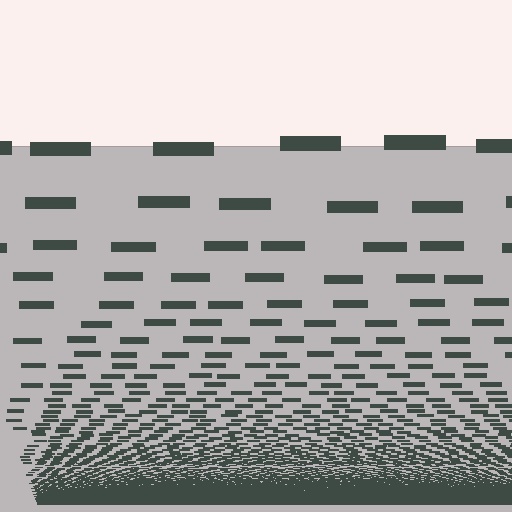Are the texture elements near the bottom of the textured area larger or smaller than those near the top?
Smaller. The gradient is inverted — elements near the bottom are smaller and denser.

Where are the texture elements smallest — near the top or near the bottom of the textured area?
Near the bottom.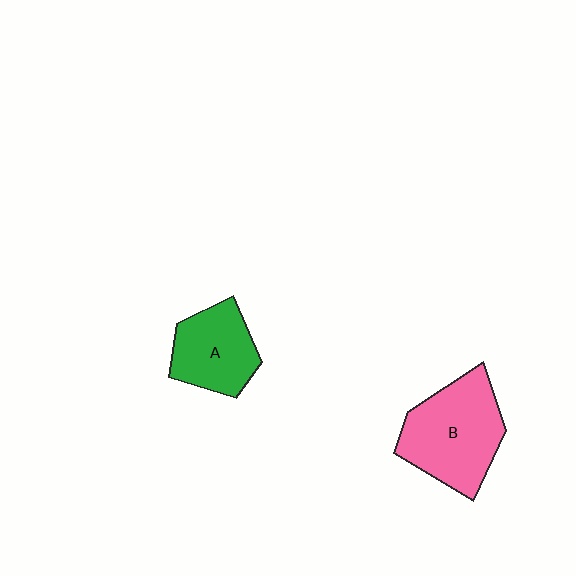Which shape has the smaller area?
Shape A (green).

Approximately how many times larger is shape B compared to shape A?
Approximately 1.4 times.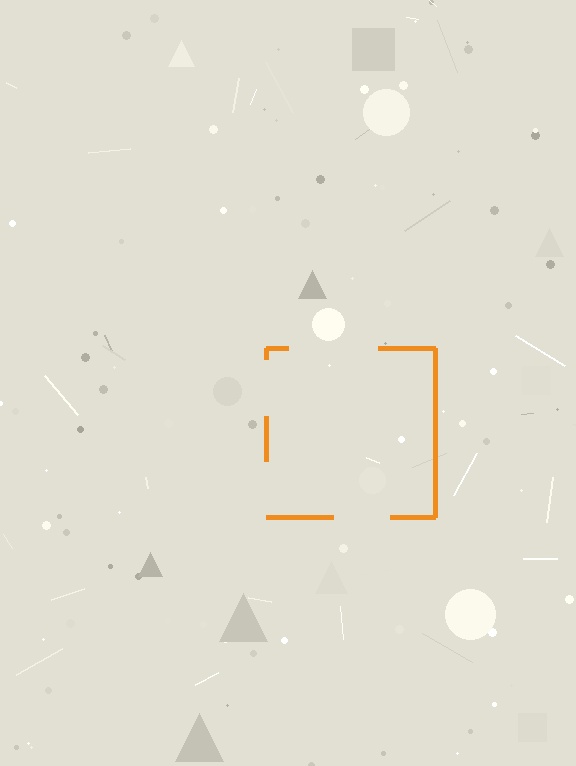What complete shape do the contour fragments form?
The contour fragments form a square.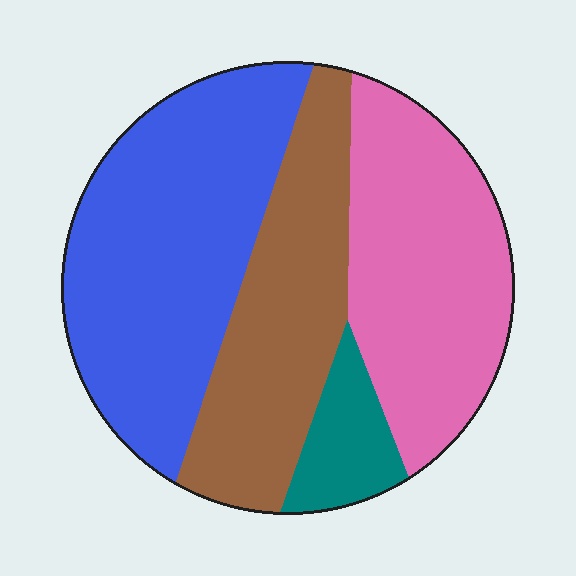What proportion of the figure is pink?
Pink covers about 30% of the figure.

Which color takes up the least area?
Teal, at roughly 10%.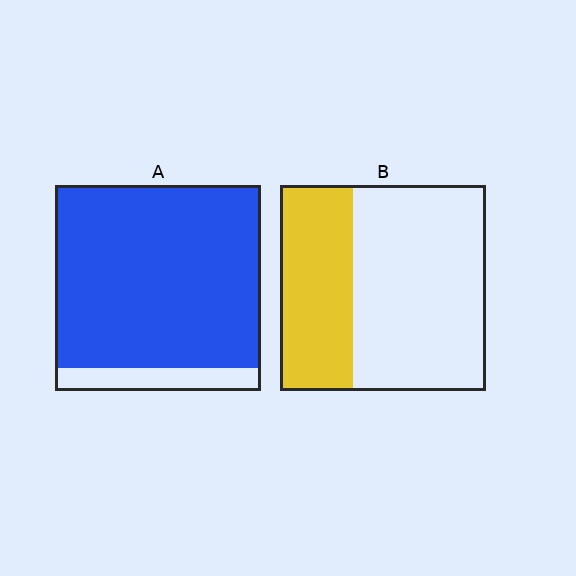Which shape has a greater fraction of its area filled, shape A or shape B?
Shape A.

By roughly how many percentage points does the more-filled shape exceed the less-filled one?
By roughly 55 percentage points (A over B).